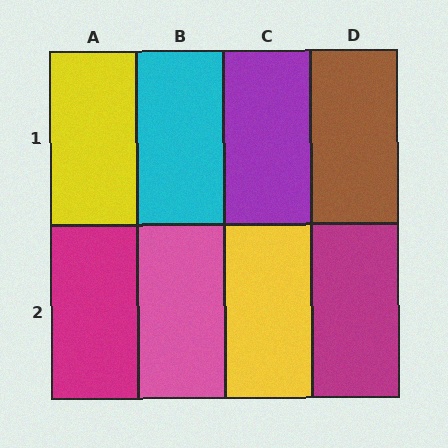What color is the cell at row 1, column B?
Cyan.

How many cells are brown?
1 cell is brown.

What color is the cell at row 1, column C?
Purple.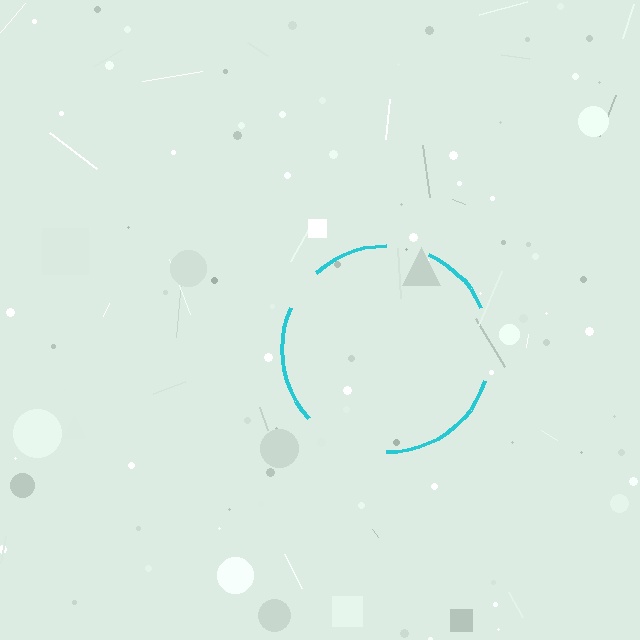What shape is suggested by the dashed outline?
The dashed outline suggests a circle.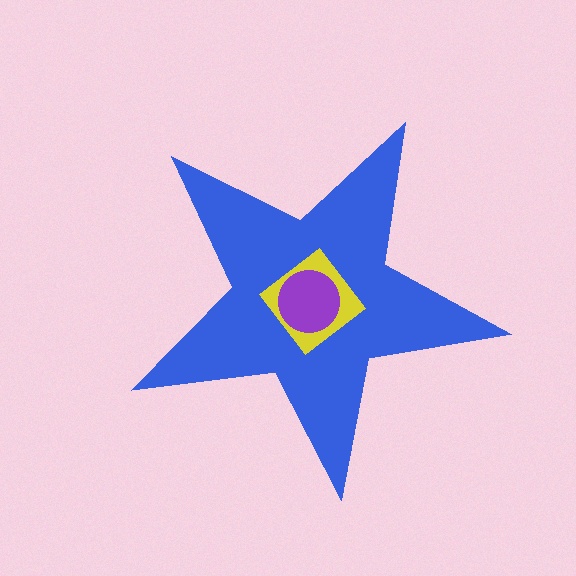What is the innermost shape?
The purple circle.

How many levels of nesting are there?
3.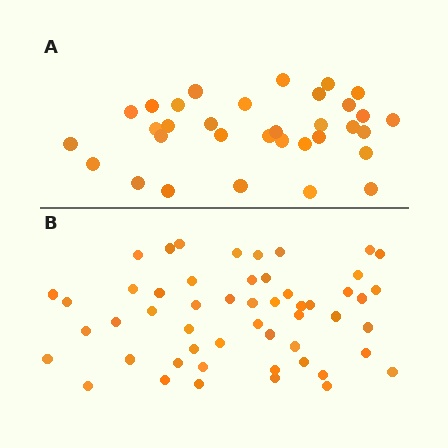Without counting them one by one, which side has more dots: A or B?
Region B (the bottom region) has more dots.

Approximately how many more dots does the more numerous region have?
Region B has approximately 20 more dots than region A.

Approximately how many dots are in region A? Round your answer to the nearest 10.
About 30 dots. (The exact count is 33, which rounds to 30.)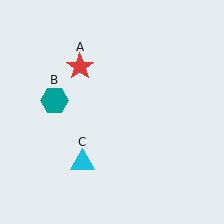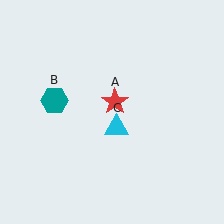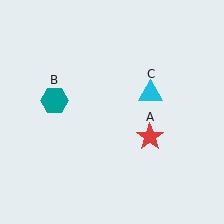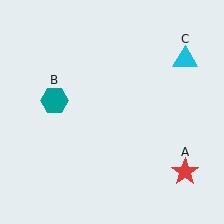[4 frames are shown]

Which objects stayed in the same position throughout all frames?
Teal hexagon (object B) remained stationary.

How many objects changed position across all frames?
2 objects changed position: red star (object A), cyan triangle (object C).